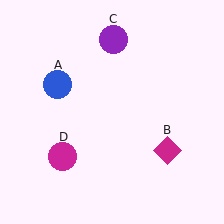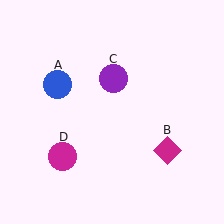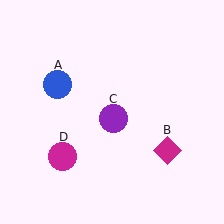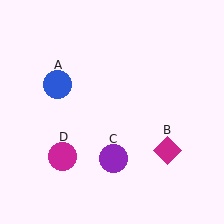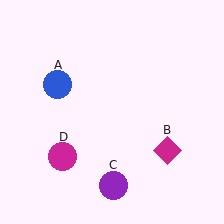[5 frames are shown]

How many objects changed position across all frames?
1 object changed position: purple circle (object C).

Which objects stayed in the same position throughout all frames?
Blue circle (object A) and magenta diamond (object B) and magenta circle (object D) remained stationary.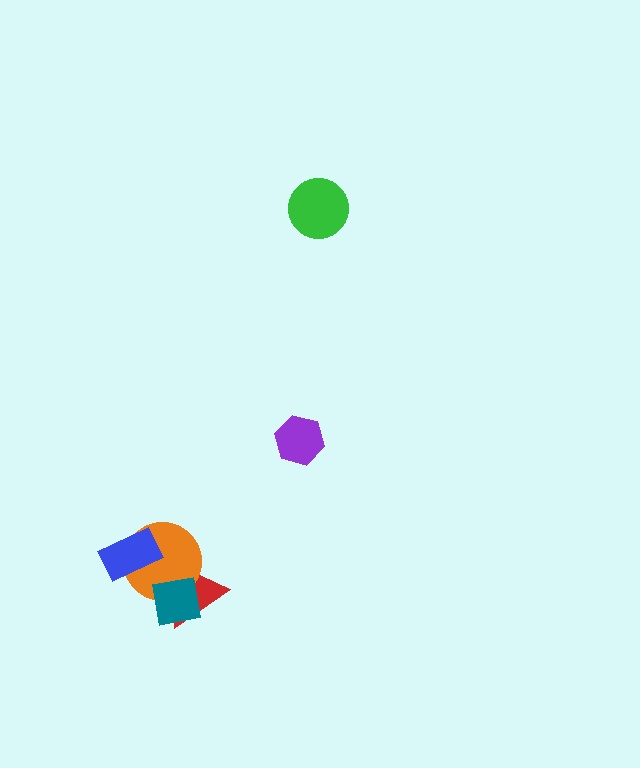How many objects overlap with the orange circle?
3 objects overlap with the orange circle.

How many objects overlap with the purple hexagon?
0 objects overlap with the purple hexagon.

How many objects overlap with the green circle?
0 objects overlap with the green circle.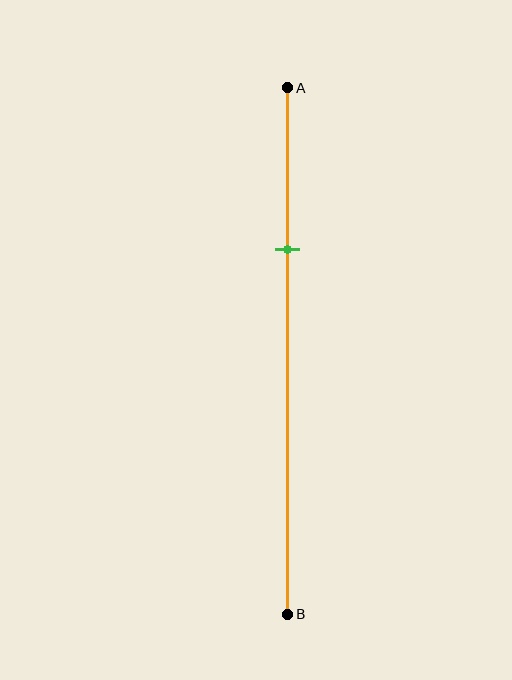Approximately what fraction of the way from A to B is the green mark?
The green mark is approximately 30% of the way from A to B.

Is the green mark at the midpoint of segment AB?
No, the mark is at about 30% from A, not at the 50% midpoint.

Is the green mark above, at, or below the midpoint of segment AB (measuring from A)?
The green mark is above the midpoint of segment AB.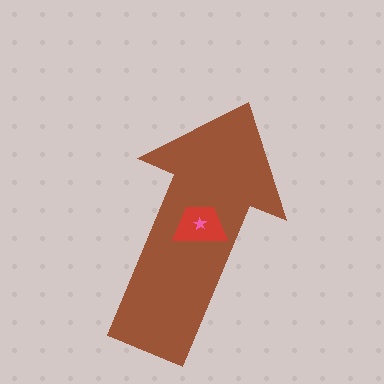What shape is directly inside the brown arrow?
The red trapezoid.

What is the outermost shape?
The brown arrow.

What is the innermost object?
The pink star.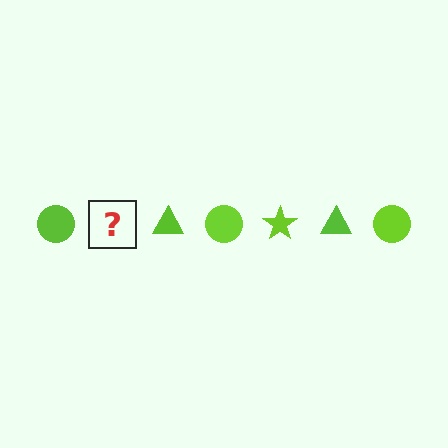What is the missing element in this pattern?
The missing element is a lime star.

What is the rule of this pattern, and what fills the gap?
The rule is that the pattern cycles through circle, star, triangle shapes in lime. The gap should be filled with a lime star.